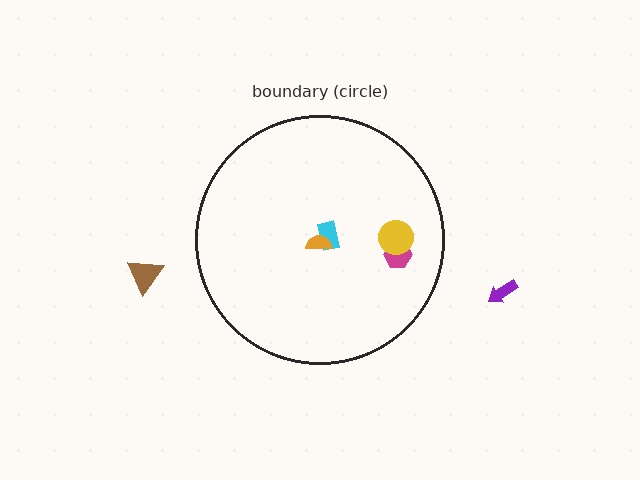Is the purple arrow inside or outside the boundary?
Outside.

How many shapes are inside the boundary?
4 inside, 2 outside.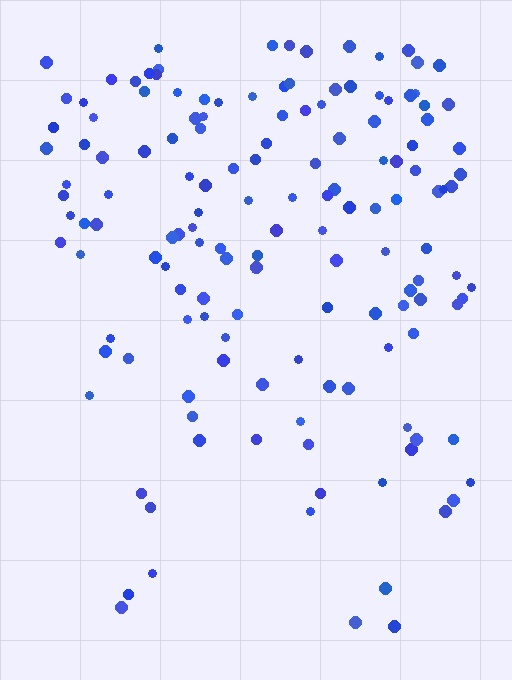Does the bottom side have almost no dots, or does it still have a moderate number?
Still a moderate number, just noticeably fewer than the top.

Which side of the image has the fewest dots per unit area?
The bottom.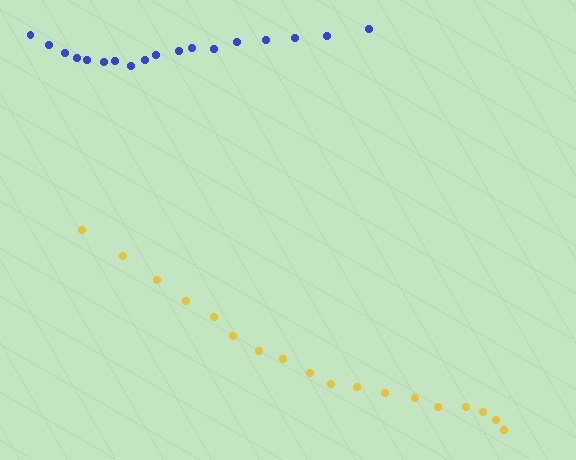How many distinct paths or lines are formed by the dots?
There are 2 distinct paths.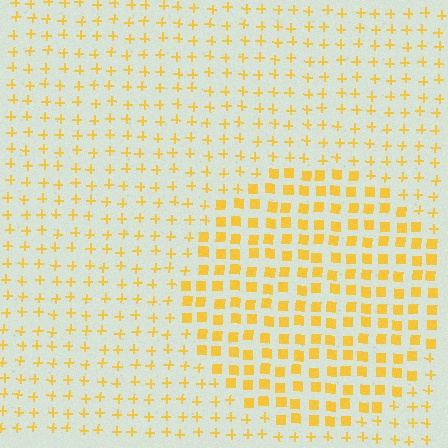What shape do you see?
I see a circle.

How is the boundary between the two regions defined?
The boundary is defined by a change in element shape: squares inside vs. plus signs outside. All elements share the same color and spacing.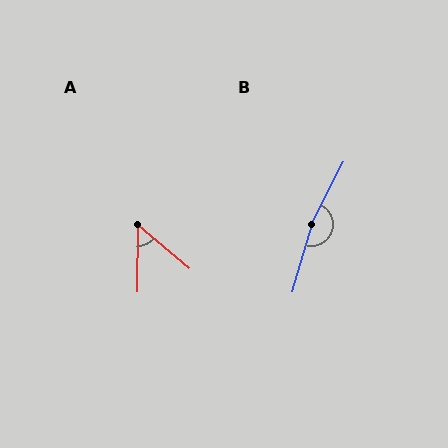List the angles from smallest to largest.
A (50°), B (169°).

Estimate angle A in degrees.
Approximately 50 degrees.